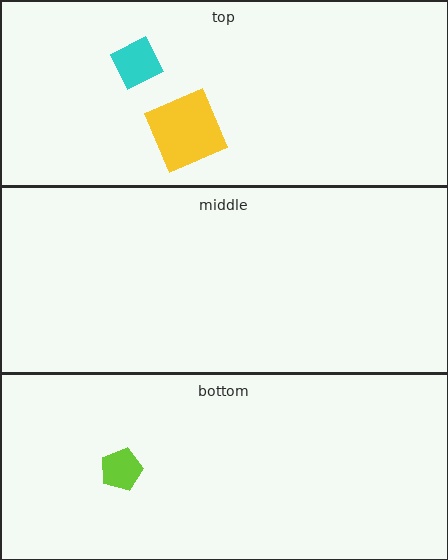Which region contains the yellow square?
The top region.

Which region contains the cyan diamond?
The top region.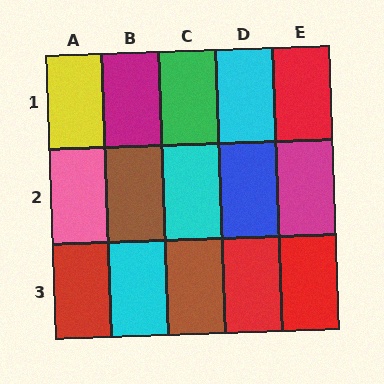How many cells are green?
1 cell is green.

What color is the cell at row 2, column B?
Brown.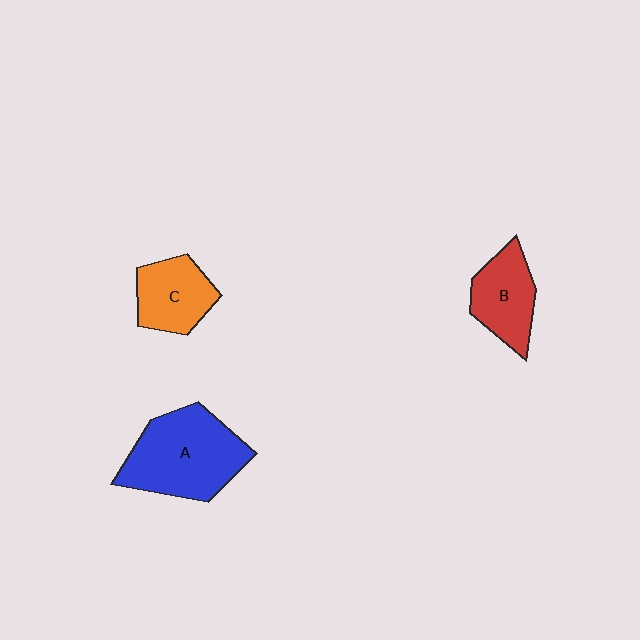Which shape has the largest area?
Shape A (blue).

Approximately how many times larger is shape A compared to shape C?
Approximately 1.7 times.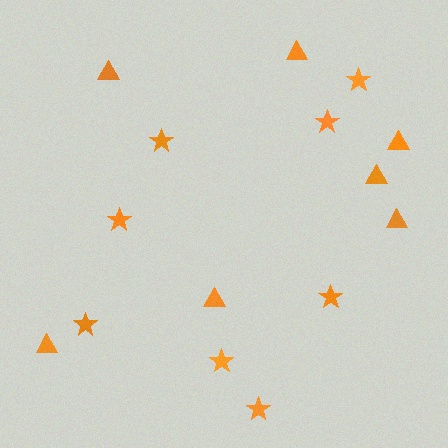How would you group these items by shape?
There are 2 groups: one group of stars (8) and one group of triangles (7).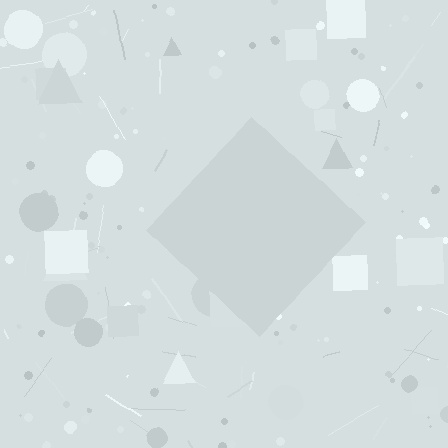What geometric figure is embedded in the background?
A diamond is embedded in the background.